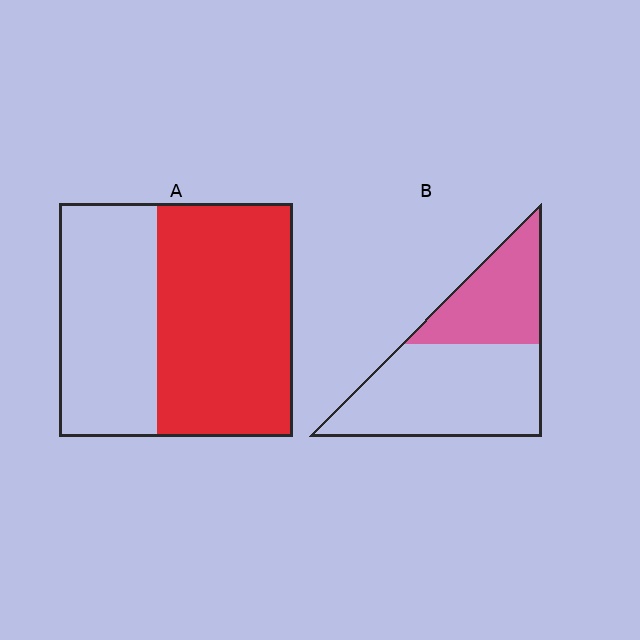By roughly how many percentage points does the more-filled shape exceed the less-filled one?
By roughly 20 percentage points (A over B).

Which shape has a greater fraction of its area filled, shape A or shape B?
Shape A.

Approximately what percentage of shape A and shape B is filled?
A is approximately 60% and B is approximately 35%.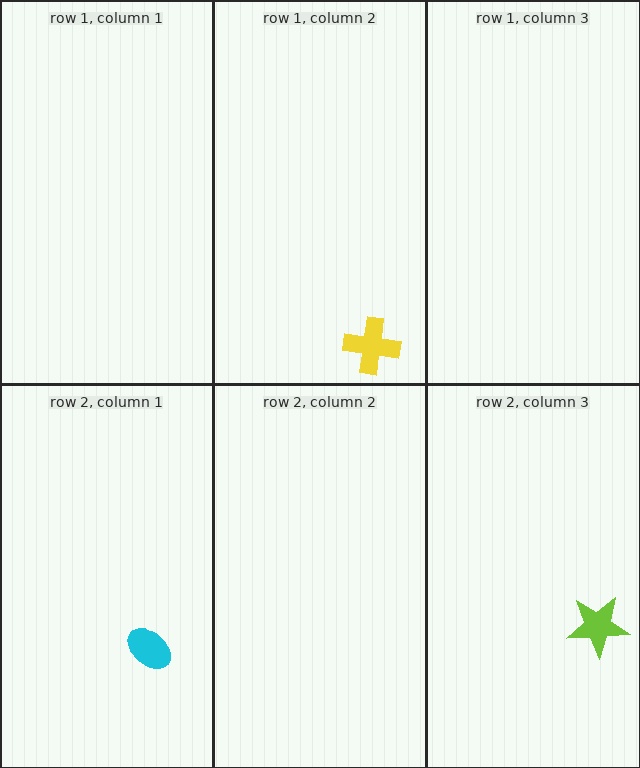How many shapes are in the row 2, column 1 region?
1.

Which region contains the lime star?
The row 2, column 3 region.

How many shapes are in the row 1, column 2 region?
1.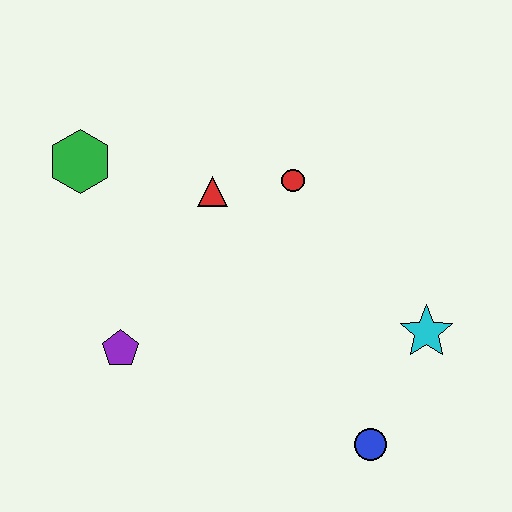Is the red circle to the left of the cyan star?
Yes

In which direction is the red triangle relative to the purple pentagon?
The red triangle is above the purple pentagon.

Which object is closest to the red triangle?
The red circle is closest to the red triangle.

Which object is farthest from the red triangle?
The blue circle is farthest from the red triangle.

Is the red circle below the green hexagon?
Yes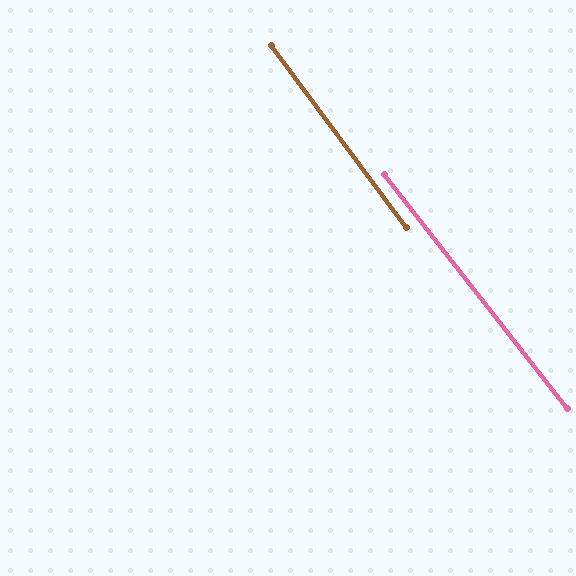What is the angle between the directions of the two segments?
Approximately 1 degree.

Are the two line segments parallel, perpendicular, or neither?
Parallel — their directions differ by only 1.4°.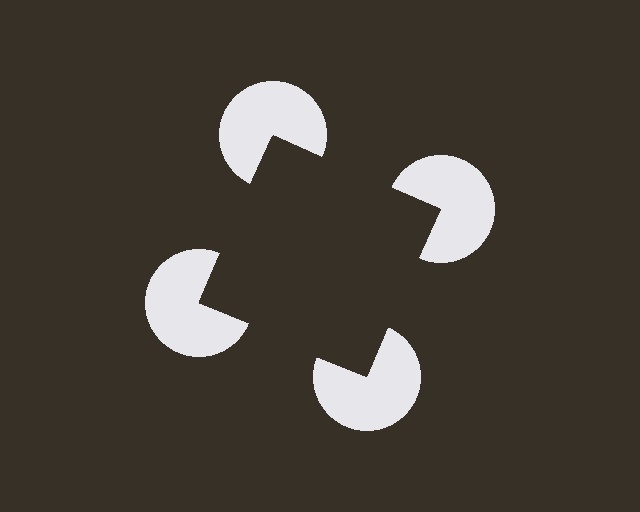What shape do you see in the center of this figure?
An illusory square — its edges are inferred from the aligned wedge cuts in the pac-man discs, not physically drawn.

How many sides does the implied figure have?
4 sides.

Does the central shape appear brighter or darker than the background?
It typically appears slightly darker than the background, even though no actual brightness change is drawn.